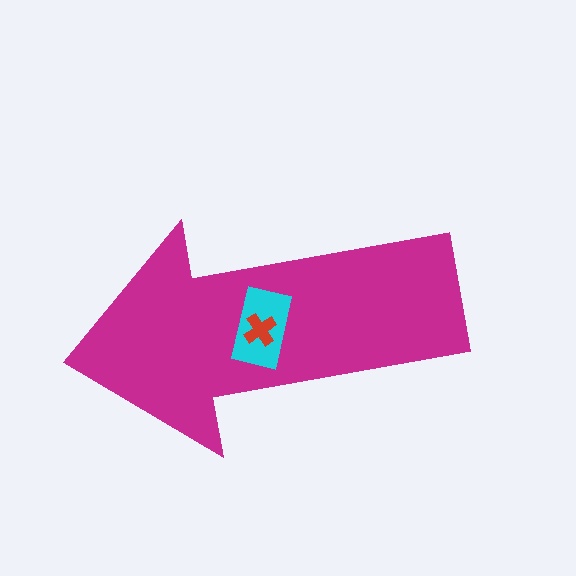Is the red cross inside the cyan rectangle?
Yes.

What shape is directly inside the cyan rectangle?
The red cross.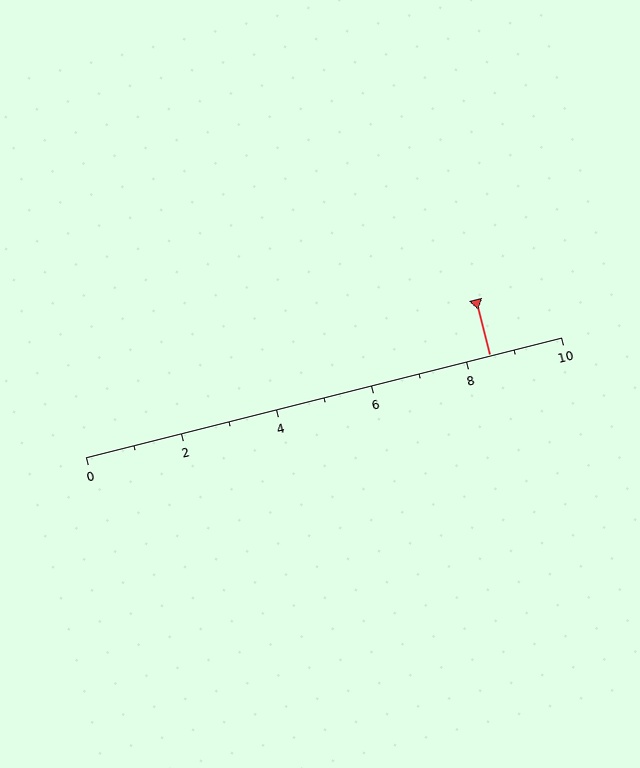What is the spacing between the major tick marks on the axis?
The major ticks are spaced 2 apart.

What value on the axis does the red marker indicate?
The marker indicates approximately 8.5.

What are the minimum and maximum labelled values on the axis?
The axis runs from 0 to 10.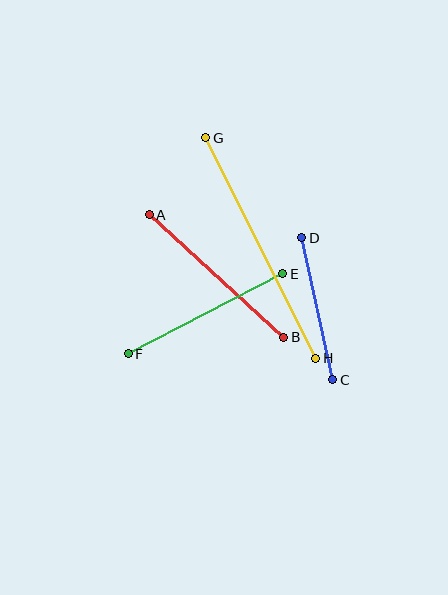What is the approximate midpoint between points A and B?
The midpoint is at approximately (216, 276) pixels.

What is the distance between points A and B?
The distance is approximately 182 pixels.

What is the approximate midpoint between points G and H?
The midpoint is at approximately (261, 248) pixels.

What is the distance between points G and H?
The distance is approximately 247 pixels.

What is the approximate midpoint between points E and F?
The midpoint is at approximately (205, 314) pixels.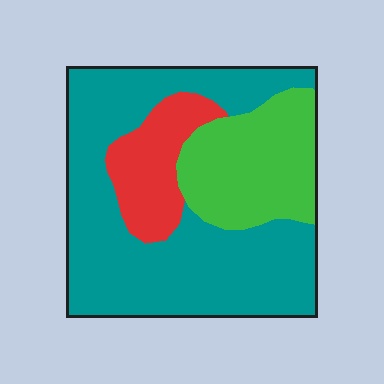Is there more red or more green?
Green.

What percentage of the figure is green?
Green covers about 25% of the figure.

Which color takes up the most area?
Teal, at roughly 60%.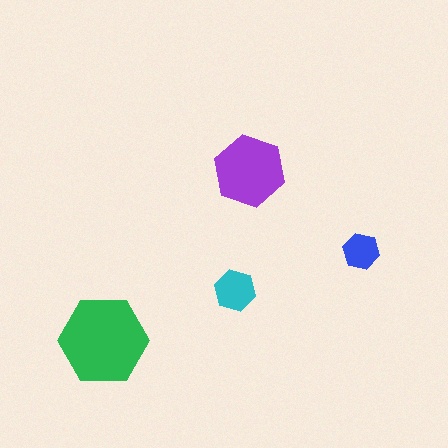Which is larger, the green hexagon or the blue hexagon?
The green one.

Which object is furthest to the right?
The blue hexagon is rightmost.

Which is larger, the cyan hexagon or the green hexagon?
The green one.